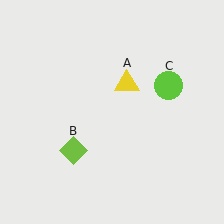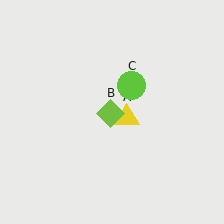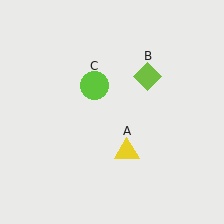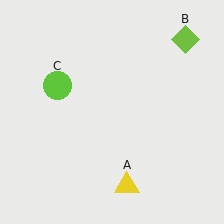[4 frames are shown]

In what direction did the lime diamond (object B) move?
The lime diamond (object B) moved up and to the right.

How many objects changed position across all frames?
3 objects changed position: yellow triangle (object A), lime diamond (object B), lime circle (object C).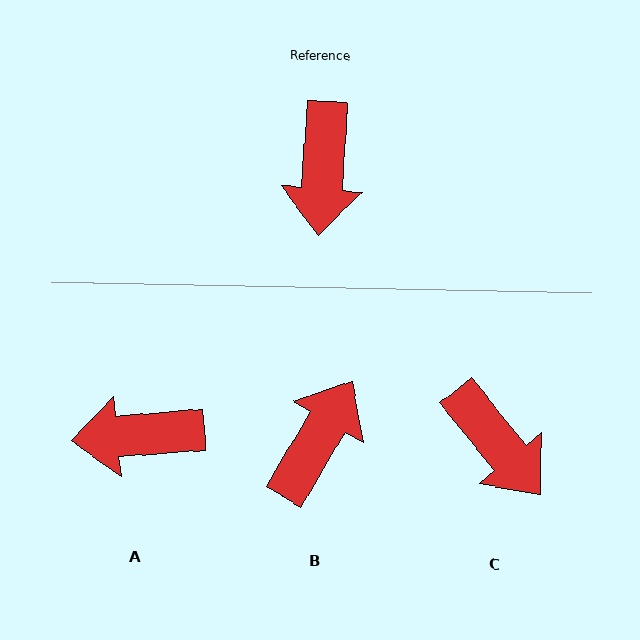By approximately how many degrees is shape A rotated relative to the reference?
Approximately 81 degrees clockwise.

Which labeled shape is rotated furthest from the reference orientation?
B, about 153 degrees away.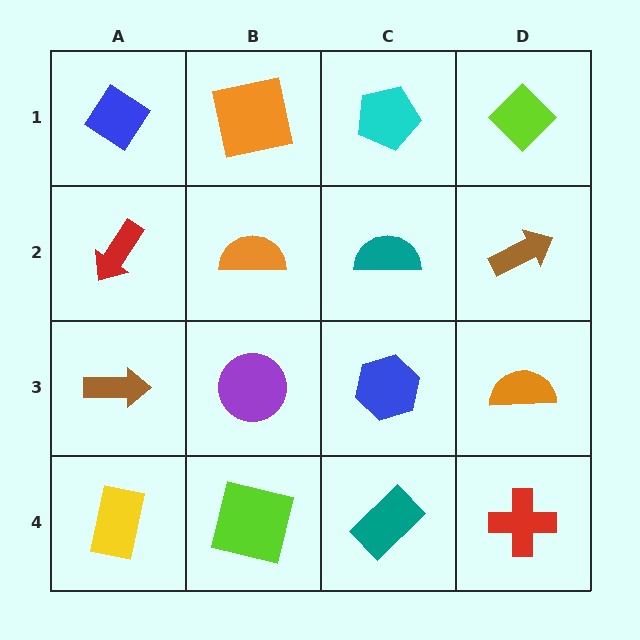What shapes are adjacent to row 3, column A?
A red arrow (row 2, column A), a yellow rectangle (row 4, column A), a purple circle (row 3, column B).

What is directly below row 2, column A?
A brown arrow.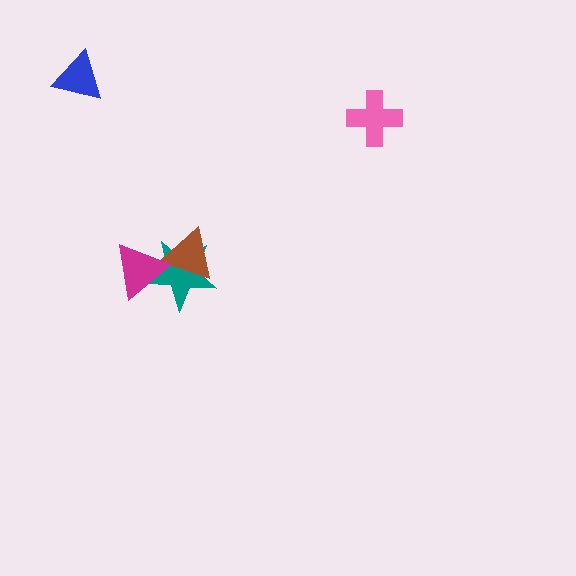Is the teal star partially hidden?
Yes, it is partially covered by another shape.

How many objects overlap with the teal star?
2 objects overlap with the teal star.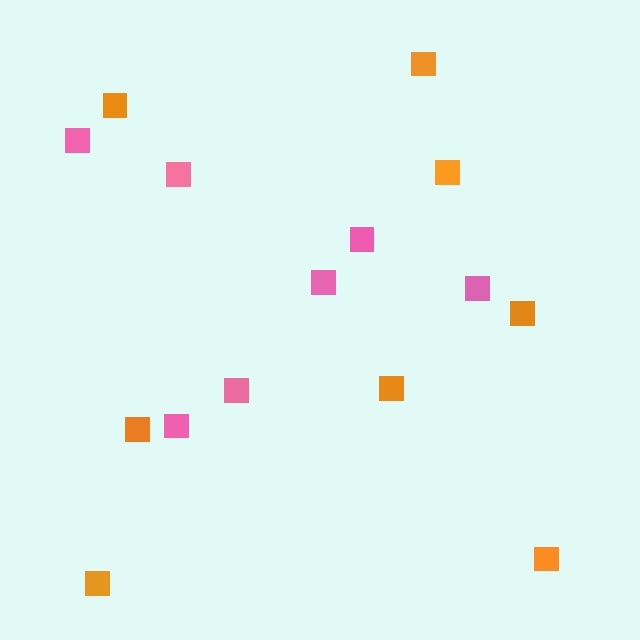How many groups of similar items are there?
There are 2 groups: one group of orange squares (8) and one group of pink squares (7).